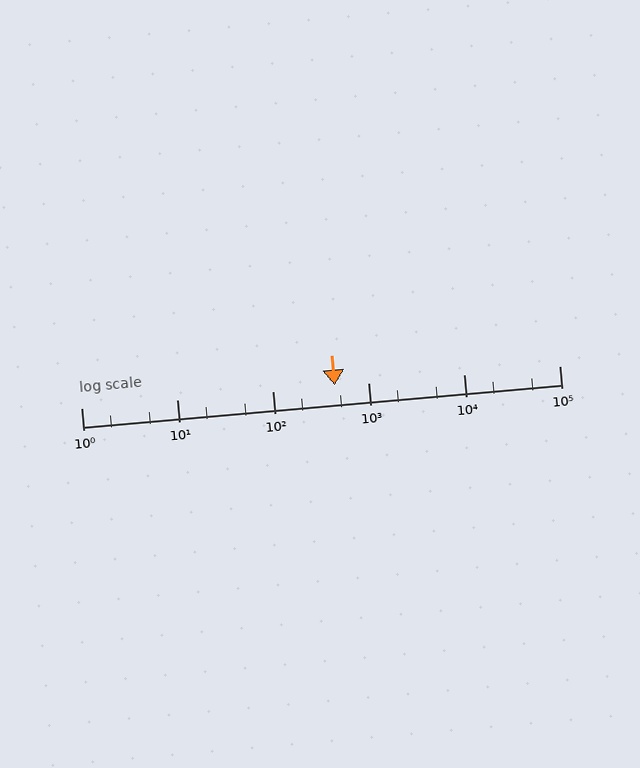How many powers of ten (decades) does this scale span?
The scale spans 5 decades, from 1 to 100000.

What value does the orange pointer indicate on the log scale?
The pointer indicates approximately 450.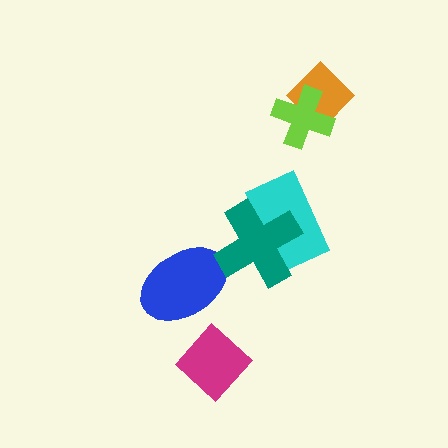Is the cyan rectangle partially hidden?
Yes, it is partially covered by another shape.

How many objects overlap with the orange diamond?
1 object overlaps with the orange diamond.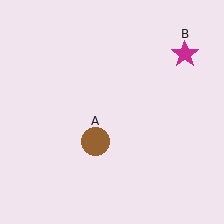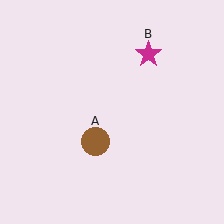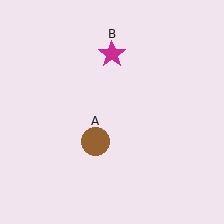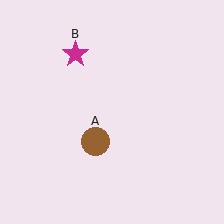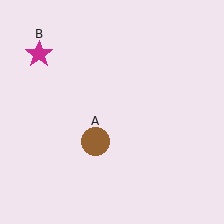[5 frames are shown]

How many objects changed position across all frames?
1 object changed position: magenta star (object B).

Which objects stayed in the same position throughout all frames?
Brown circle (object A) remained stationary.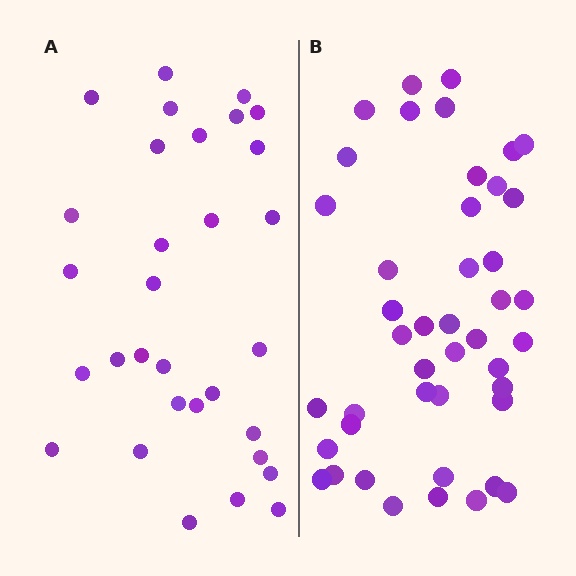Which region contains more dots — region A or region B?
Region B (the right region) has more dots.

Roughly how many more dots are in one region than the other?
Region B has approximately 15 more dots than region A.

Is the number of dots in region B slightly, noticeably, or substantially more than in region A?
Region B has noticeably more, but not dramatically so. The ratio is roughly 1.4 to 1.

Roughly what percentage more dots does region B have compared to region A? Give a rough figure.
About 40% more.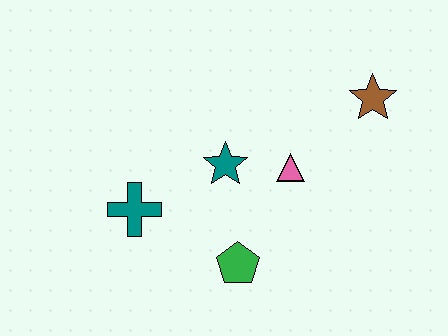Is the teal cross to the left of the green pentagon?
Yes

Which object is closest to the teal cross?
The teal star is closest to the teal cross.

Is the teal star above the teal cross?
Yes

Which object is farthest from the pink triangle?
The teal cross is farthest from the pink triangle.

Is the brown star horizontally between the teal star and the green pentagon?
No